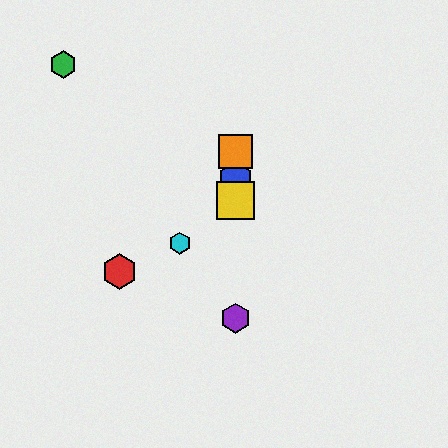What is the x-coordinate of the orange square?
The orange square is at x≈235.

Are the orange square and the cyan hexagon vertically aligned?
No, the orange square is at x≈235 and the cyan hexagon is at x≈180.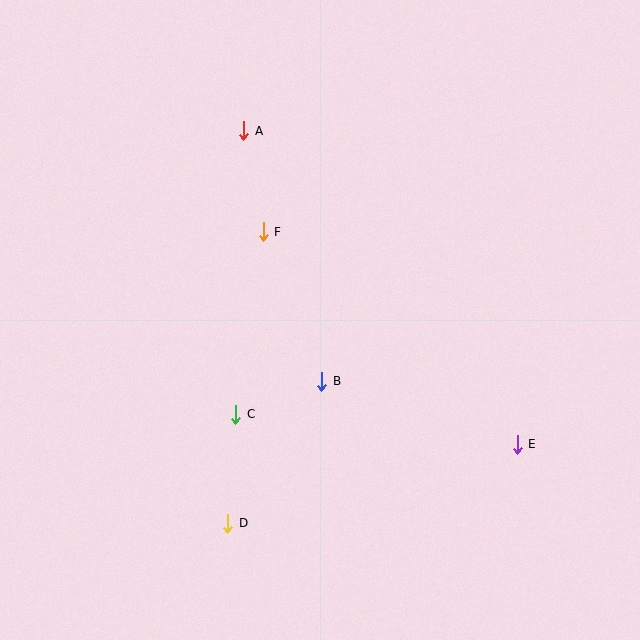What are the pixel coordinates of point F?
Point F is at (263, 232).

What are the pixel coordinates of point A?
Point A is at (244, 131).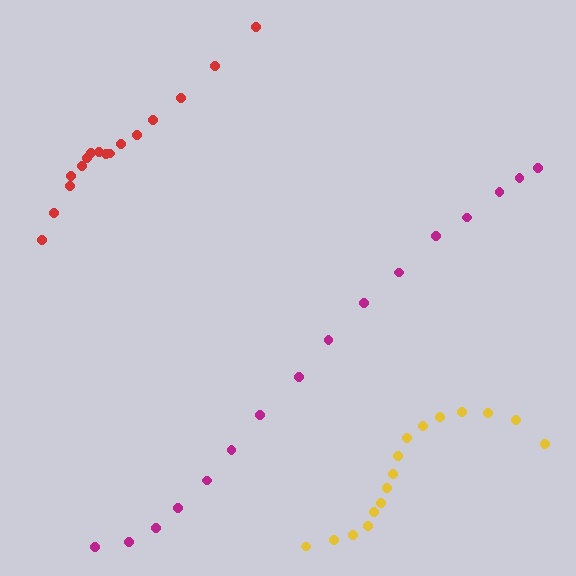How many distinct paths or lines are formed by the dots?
There are 3 distinct paths.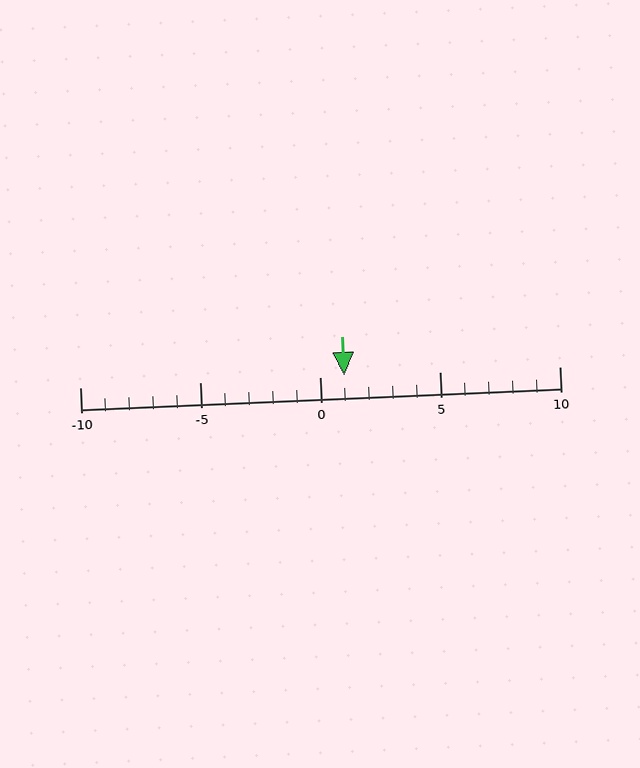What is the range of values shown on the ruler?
The ruler shows values from -10 to 10.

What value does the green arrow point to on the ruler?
The green arrow points to approximately 1.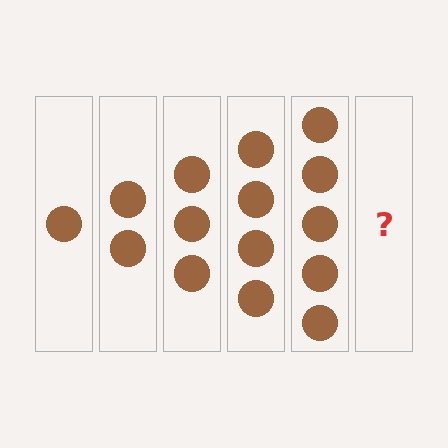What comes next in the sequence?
The next element should be 6 circles.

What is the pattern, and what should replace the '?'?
The pattern is that each step adds one more circle. The '?' should be 6 circles.